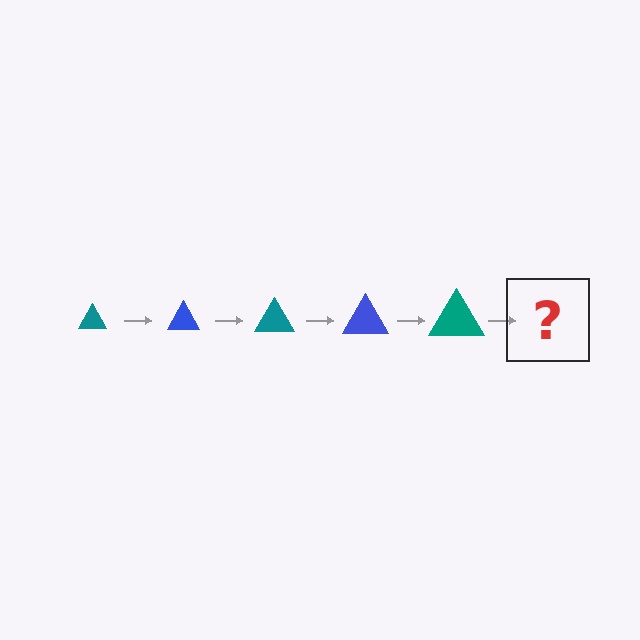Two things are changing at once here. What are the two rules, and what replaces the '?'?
The two rules are that the triangle grows larger each step and the color cycles through teal and blue. The '?' should be a blue triangle, larger than the previous one.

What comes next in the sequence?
The next element should be a blue triangle, larger than the previous one.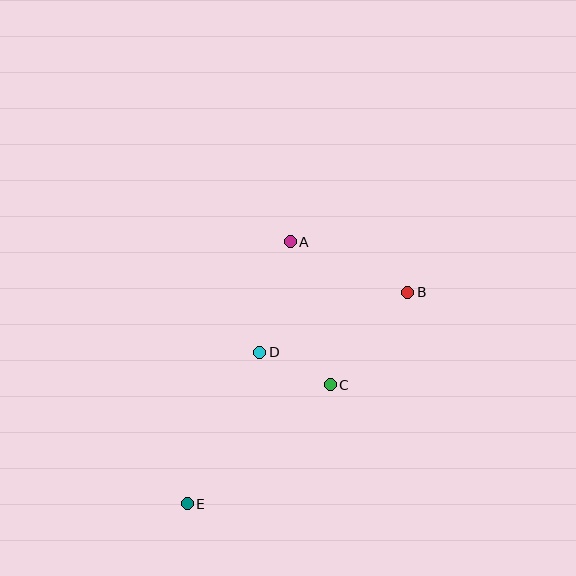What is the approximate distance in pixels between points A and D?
The distance between A and D is approximately 115 pixels.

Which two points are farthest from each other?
Points B and E are farthest from each other.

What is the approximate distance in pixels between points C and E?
The distance between C and E is approximately 186 pixels.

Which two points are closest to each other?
Points C and D are closest to each other.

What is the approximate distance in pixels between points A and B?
The distance between A and B is approximately 128 pixels.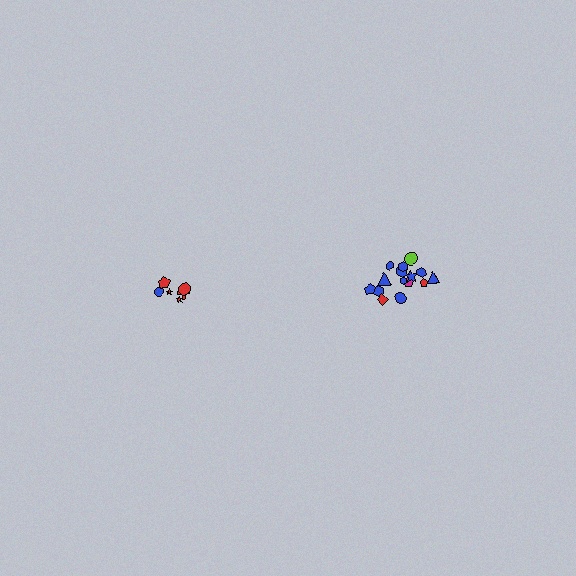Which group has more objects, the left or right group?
The right group.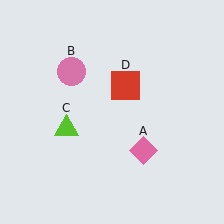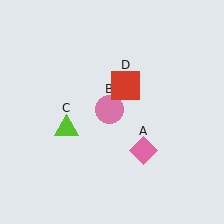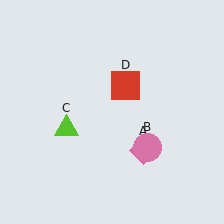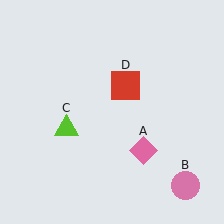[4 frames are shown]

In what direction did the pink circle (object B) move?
The pink circle (object B) moved down and to the right.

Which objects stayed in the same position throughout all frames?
Pink diamond (object A) and lime triangle (object C) and red square (object D) remained stationary.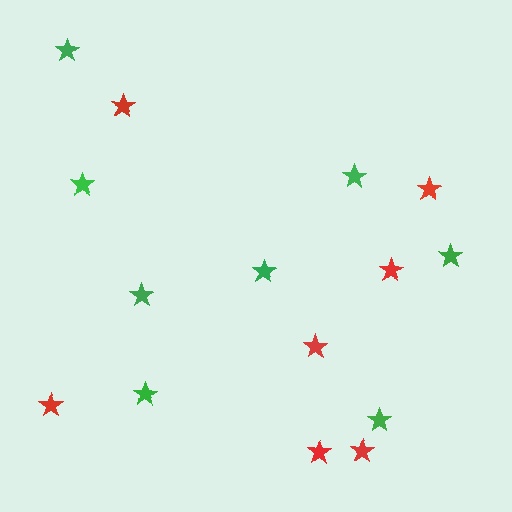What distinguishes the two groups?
There are 2 groups: one group of red stars (7) and one group of green stars (8).